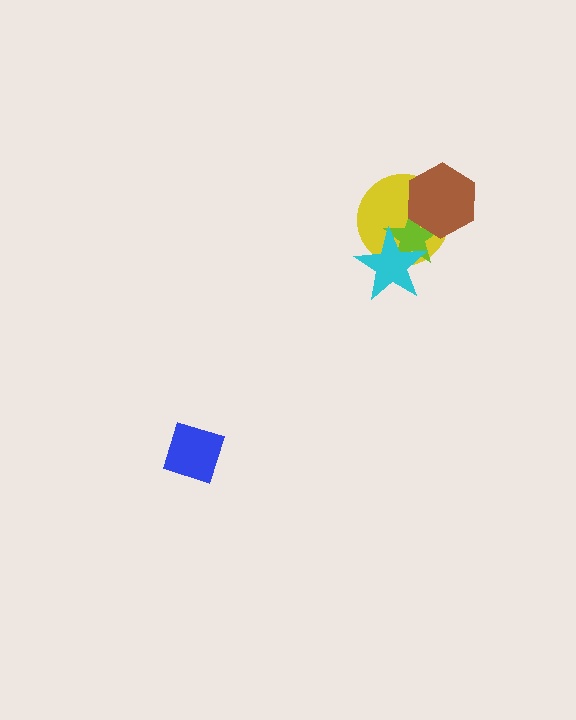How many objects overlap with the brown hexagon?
2 objects overlap with the brown hexagon.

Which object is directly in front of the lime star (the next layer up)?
The brown hexagon is directly in front of the lime star.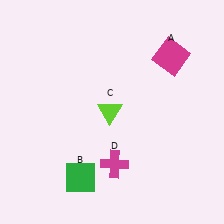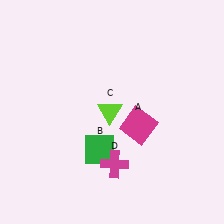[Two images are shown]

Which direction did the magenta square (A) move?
The magenta square (A) moved down.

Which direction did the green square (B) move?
The green square (B) moved up.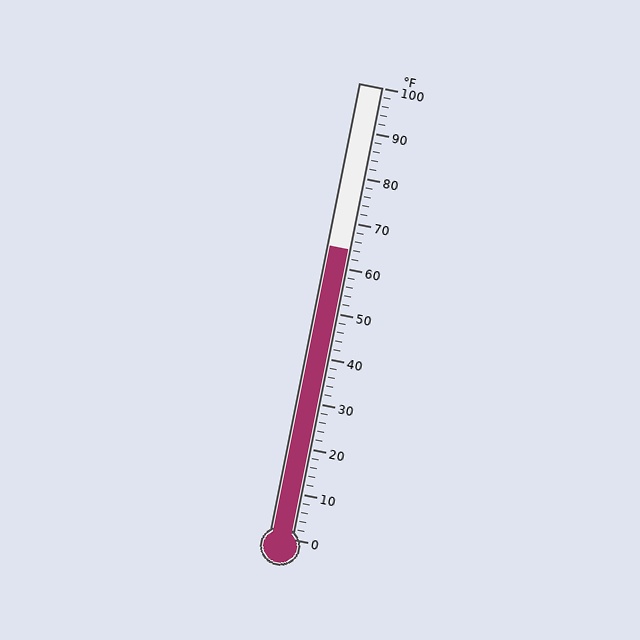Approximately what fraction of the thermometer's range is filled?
The thermometer is filled to approximately 65% of its range.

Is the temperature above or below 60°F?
The temperature is above 60°F.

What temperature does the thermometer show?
The thermometer shows approximately 64°F.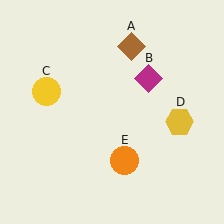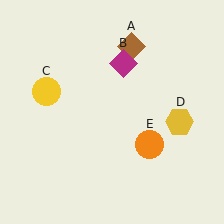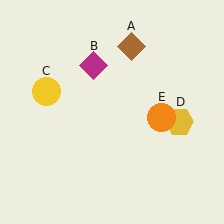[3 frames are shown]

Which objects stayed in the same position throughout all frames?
Brown diamond (object A) and yellow circle (object C) and yellow hexagon (object D) remained stationary.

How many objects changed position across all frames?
2 objects changed position: magenta diamond (object B), orange circle (object E).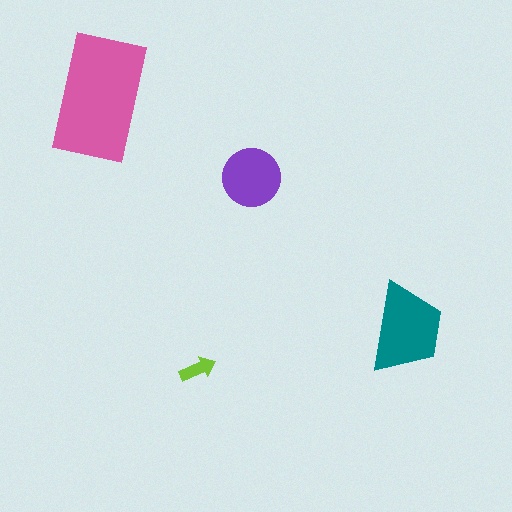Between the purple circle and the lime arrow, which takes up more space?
The purple circle.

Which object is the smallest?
The lime arrow.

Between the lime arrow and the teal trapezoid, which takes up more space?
The teal trapezoid.